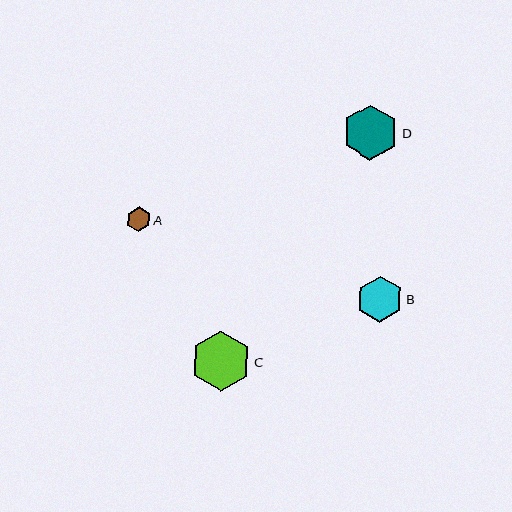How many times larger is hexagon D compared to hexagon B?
Hexagon D is approximately 1.2 times the size of hexagon B.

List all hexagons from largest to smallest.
From largest to smallest: C, D, B, A.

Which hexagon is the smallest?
Hexagon A is the smallest with a size of approximately 25 pixels.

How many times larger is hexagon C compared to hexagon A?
Hexagon C is approximately 2.4 times the size of hexagon A.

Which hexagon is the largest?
Hexagon C is the largest with a size of approximately 61 pixels.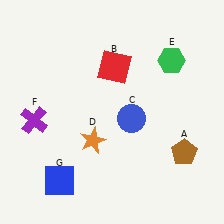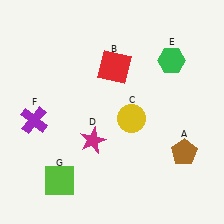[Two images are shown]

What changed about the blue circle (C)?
In Image 1, C is blue. In Image 2, it changed to yellow.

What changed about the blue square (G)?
In Image 1, G is blue. In Image 2, it changed to lime.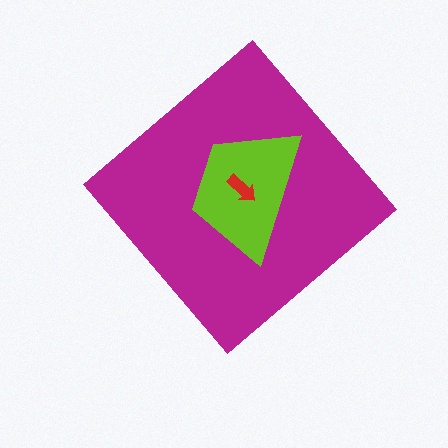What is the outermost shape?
The magenta diamond.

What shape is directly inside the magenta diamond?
The lime trapezoid.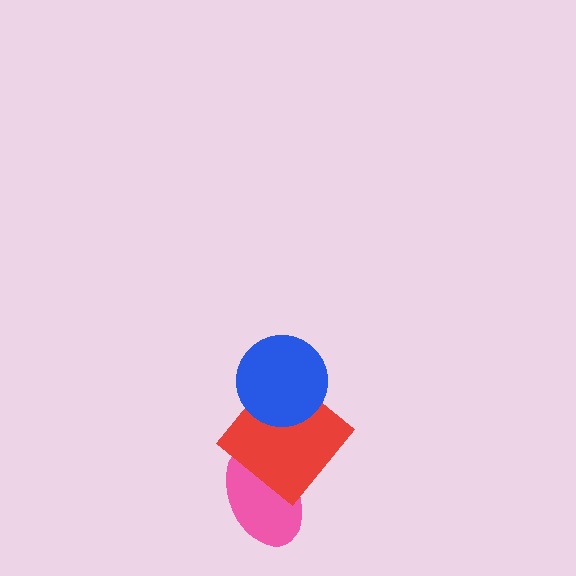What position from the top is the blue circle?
The blue circle is 1st from the top.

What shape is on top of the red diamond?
The blue circle is on top of the red diamond.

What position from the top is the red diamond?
The red diamond is 2nd from the top.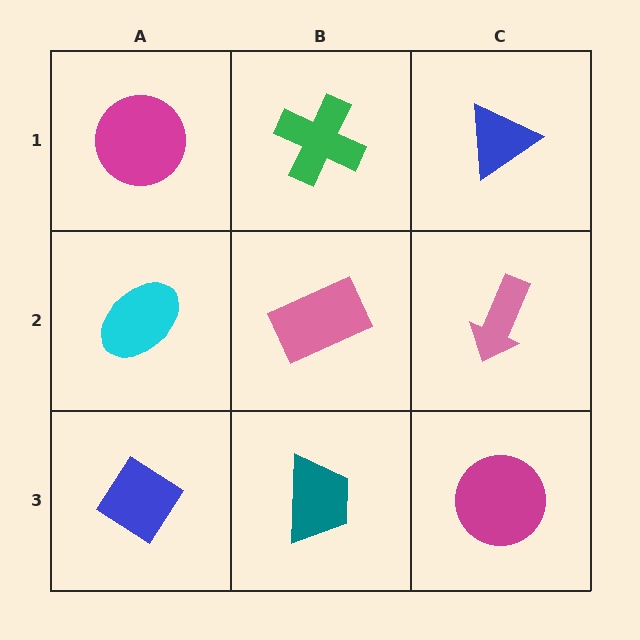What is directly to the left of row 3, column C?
A teal trapezoid.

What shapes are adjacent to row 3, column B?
A pink rectangle (row 2, column B), a blue diamond (row 3, column A), a magenta circle (row 3, column C).